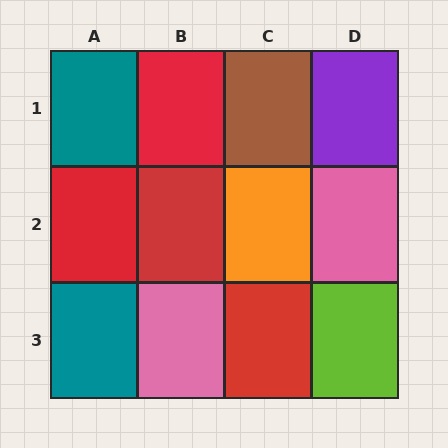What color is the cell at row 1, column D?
Purple.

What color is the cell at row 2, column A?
Red.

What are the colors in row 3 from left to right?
Teal, pink, red, lime.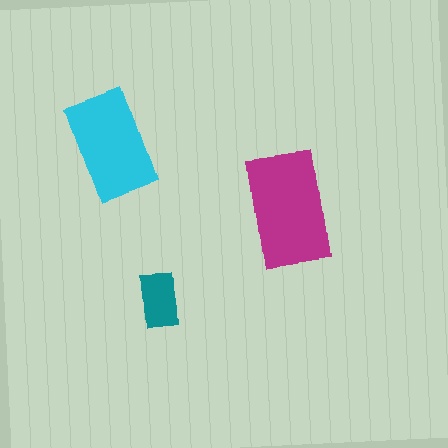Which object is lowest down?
The teal rectangle is bottommost.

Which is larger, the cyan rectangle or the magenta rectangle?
The magenta one.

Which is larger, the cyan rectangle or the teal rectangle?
The cyan one.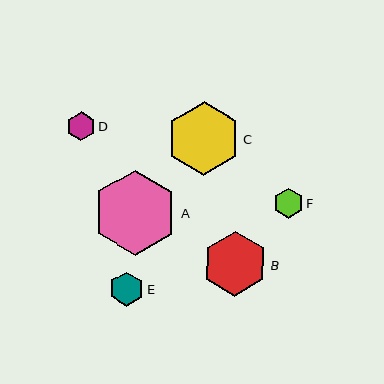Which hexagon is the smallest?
Hexagon D is the smallest with a size of approximately 29 pixels.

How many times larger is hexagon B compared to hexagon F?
Hexagon B is approximately 2.2 times the size of hexagon F.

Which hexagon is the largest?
Hexagon A is the largest with a size of approximately 85 pixels.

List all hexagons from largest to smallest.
From largest to smallest: A, C, B, E, F, D.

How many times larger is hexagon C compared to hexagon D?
Hexagon C is approximately 2.6 times the size of hexagon D.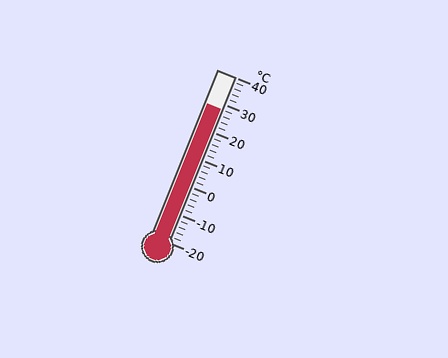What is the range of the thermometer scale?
The thermometer scale ranges from -20°C to 40°C.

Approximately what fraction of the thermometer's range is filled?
The thermometer is filled to approximately 80% of its range.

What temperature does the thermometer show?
The thermometer shows approximately 28°C.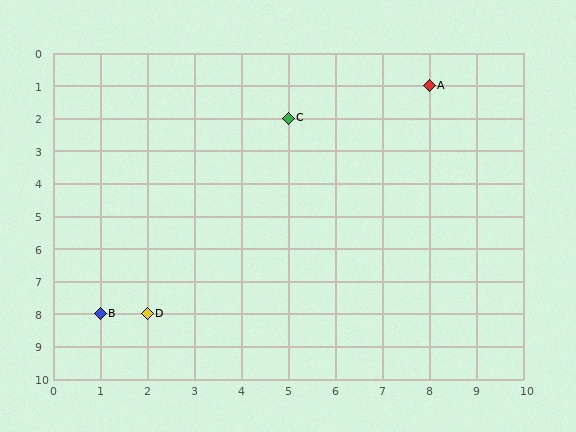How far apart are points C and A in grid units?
Points C and A are 3 columns and 1 row apart (about 3.2 grid units diagonally).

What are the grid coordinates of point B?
Point B is at grid coordinates (1, 8).